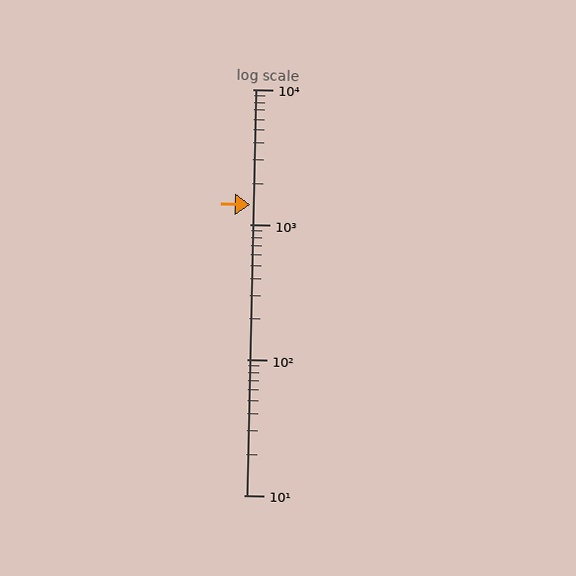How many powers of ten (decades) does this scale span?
The scale spans 3 decades, from 10 to 10000.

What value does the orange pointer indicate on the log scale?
The pointer indicates approximately 1400.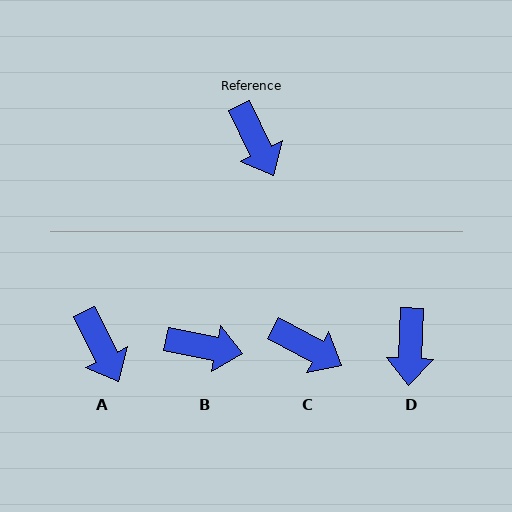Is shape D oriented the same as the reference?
No, it is off by about 29 degrees.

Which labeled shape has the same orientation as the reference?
A.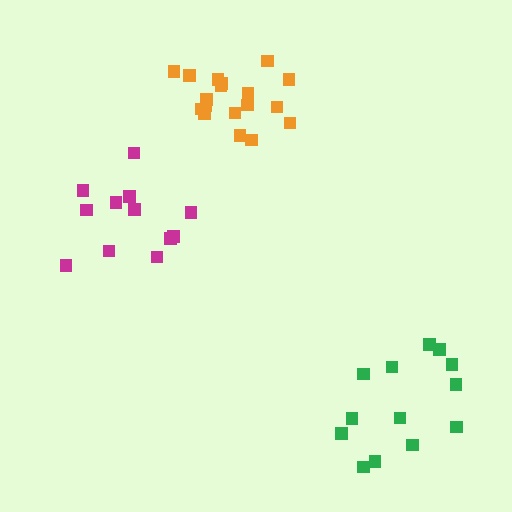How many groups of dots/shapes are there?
There are 3 groups.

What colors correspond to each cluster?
The clusters are colored: orange, green, magenta.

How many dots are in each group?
Group 1: 18 dots, Group 2: 13 dots, Group 3: 12 dots (43 total).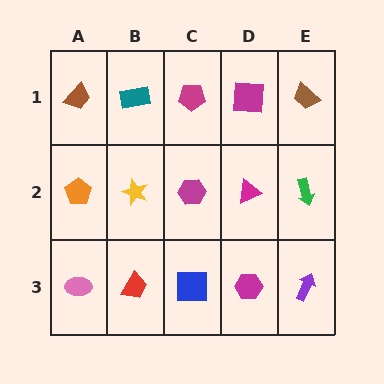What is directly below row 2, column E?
A purple arrow.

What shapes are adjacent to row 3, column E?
A green arrow (row 2, column E), a magenta hexagon (row 3, column D).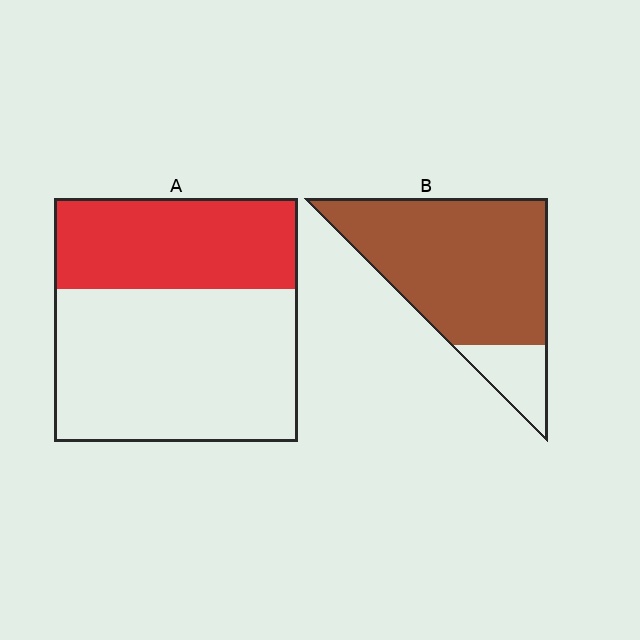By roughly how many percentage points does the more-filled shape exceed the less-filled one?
By roughly 45 percentage points (B over A).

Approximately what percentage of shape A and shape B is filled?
A is approximately 35% and B is approximately 85%.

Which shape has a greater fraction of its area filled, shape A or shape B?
Shape B.